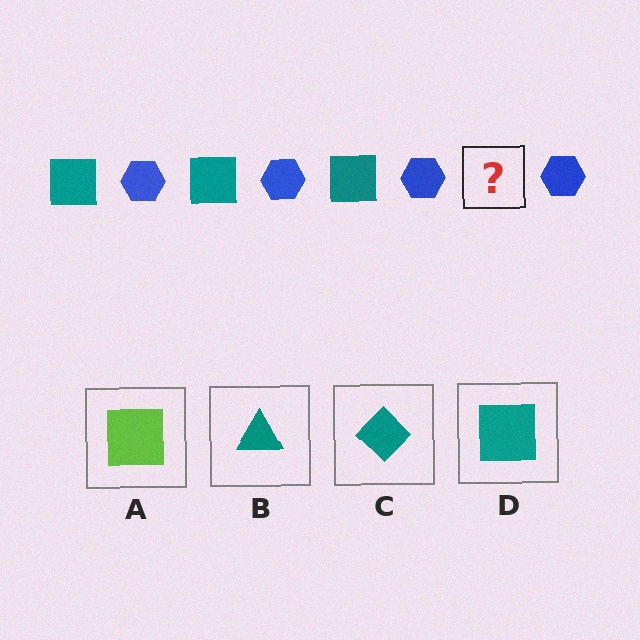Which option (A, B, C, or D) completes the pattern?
D.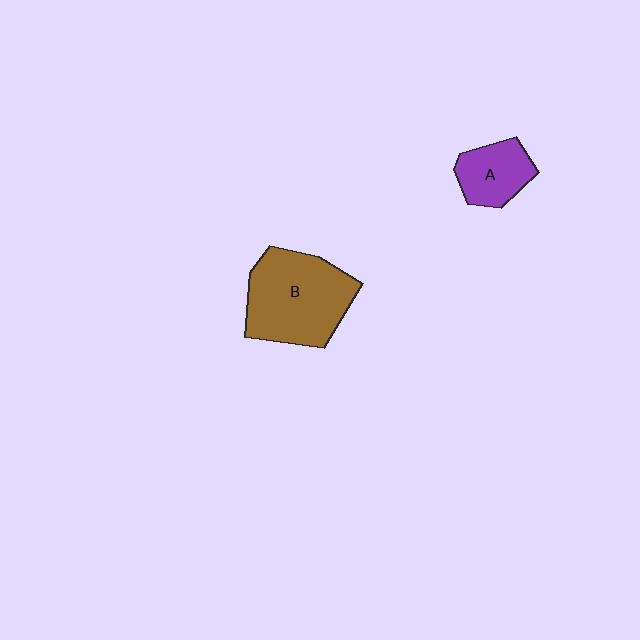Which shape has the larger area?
Shape B (brown).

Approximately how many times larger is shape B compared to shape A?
Approximately 2.1 times.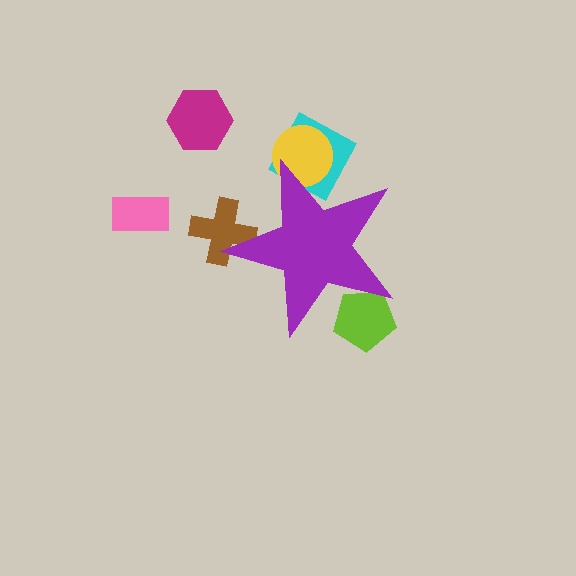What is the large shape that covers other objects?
A purple star.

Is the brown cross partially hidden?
Yes, the brown cross is partially hidden behind the purple star.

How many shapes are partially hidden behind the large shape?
4 shapes are partially hidden.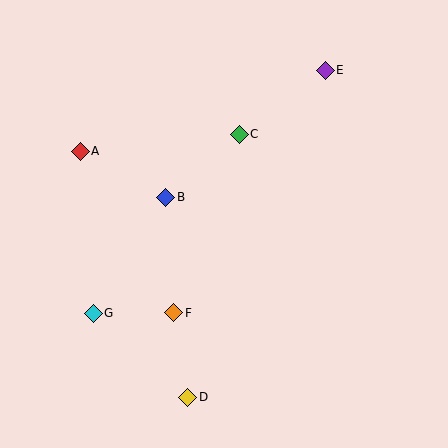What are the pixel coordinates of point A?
Point A is at (80, 151).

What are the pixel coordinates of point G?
Point G is at (93, 313).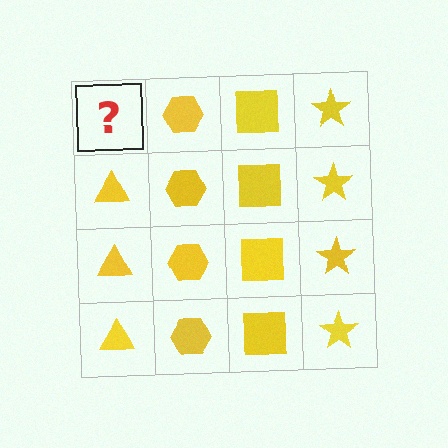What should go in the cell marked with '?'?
The missing cell should contain a yellow triangle.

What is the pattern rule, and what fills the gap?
The rule is that each column has a consistent shape. The gap should be filled with a yellow triangle.